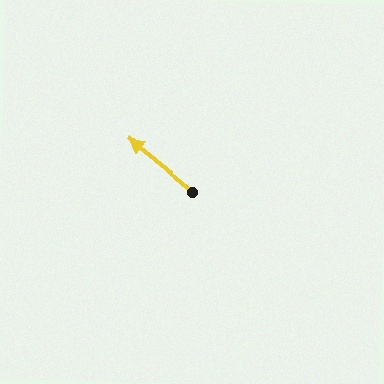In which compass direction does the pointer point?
Northwest.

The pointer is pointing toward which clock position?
Roughly 10 o'clock.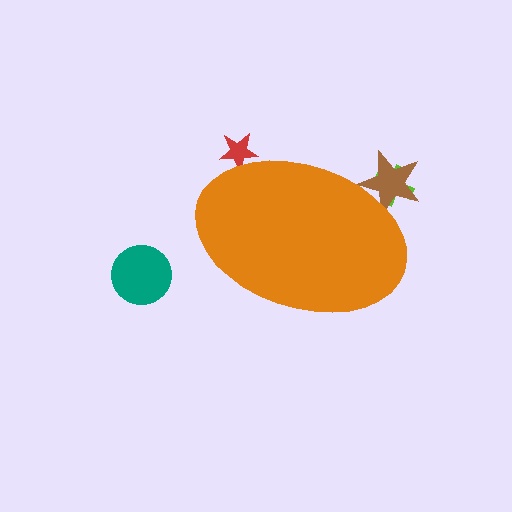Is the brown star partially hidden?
Yes, the brown star is partially hidden behind the orange ellipse.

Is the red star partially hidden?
Yes, the red star is partially hidden behind the orange ellipse.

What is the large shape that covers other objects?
An orange ellipse.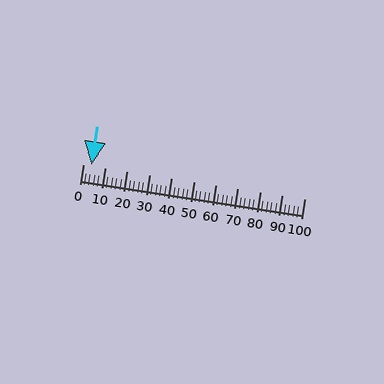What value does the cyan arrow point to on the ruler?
The cyan arrow points to approximately 4.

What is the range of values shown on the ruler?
The ruler shows values from 0 to 100.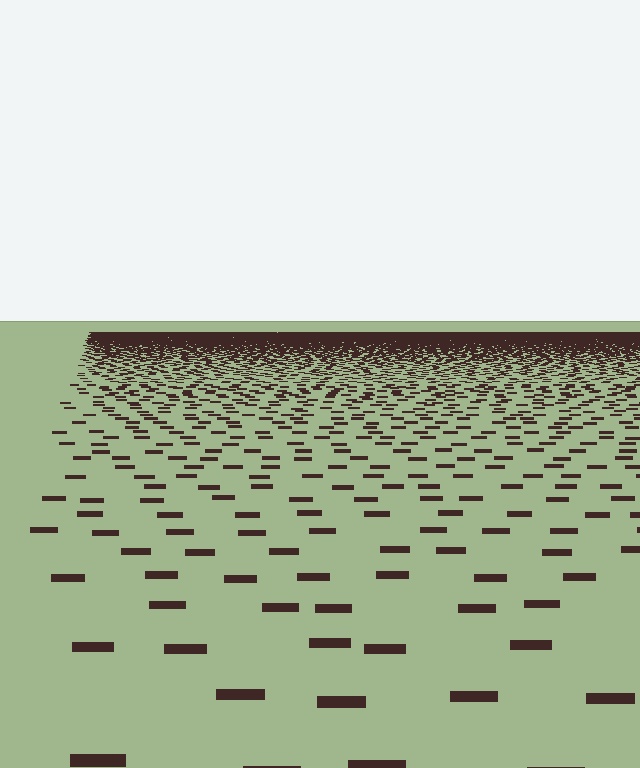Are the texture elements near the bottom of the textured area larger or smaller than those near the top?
Larger. Near the bottom, elements are closer to the viewer and appear at a bigger on-screen size.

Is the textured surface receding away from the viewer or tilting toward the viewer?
The surface is receding away from the viewer. Texture elements get smaller and denser toward the top.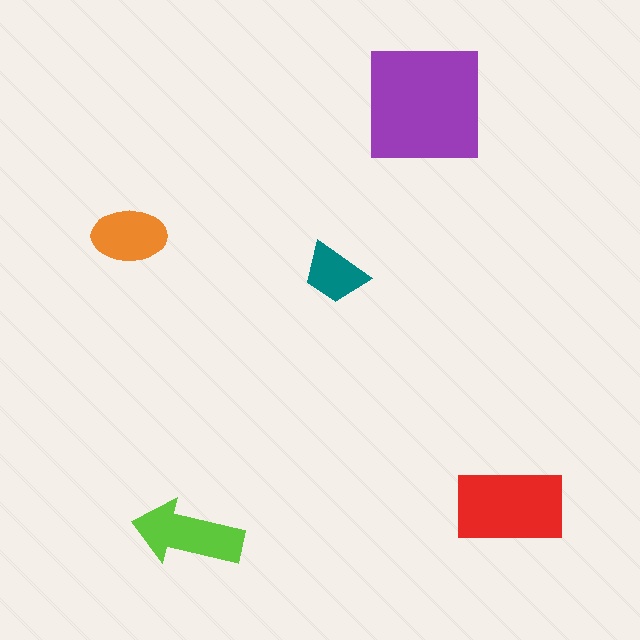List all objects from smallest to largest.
The teal trapezoid, the orange ellipse, the lime arrow, the red rectangle, the purple square.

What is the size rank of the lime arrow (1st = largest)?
3rd.